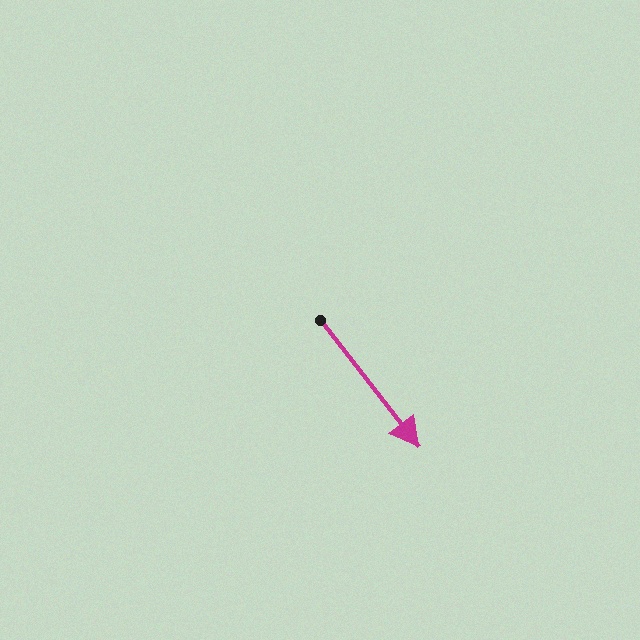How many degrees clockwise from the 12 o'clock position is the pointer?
Approximately 142 degrees.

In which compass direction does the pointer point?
Southeast.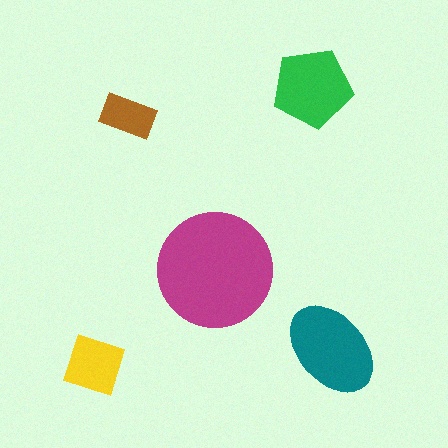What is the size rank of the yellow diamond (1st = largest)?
4th.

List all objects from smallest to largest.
The brown rectangle, the yellow diamond, the green pentagon, the teal ellipse, the magenta circle.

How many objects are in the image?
There are 5 objects in the image.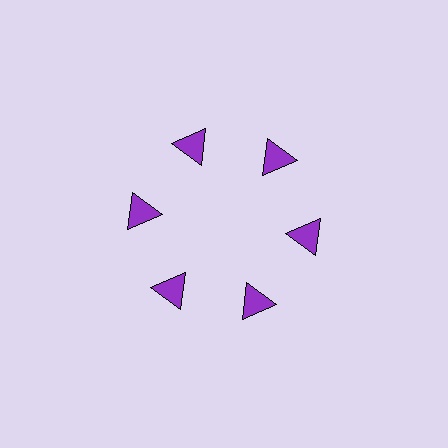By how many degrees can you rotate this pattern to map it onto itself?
The pattern maps onto itself every 60 degrees of rotation.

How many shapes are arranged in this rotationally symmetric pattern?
There are 6 shapes, arranged in 6 groups of 1.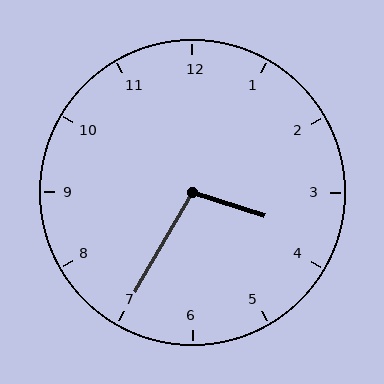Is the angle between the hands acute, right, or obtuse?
It is obtuse.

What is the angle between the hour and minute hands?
Approximately 102 degrees.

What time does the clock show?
3:35.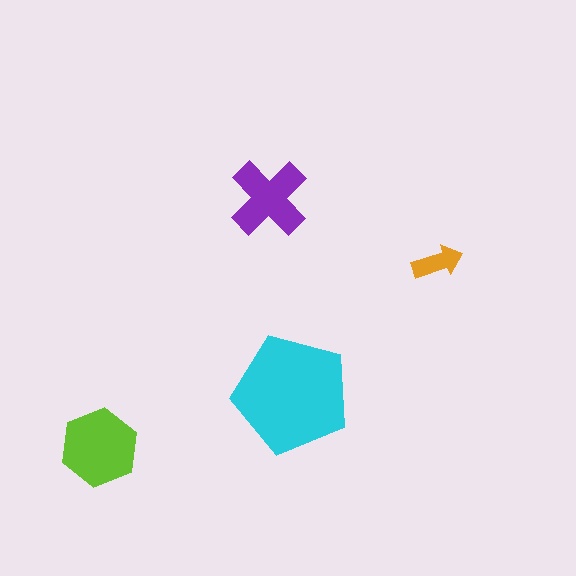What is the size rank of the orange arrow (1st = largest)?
4th.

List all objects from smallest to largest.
The orange arrow, the purple cross, the lime hexagon, the cyan pentagon.